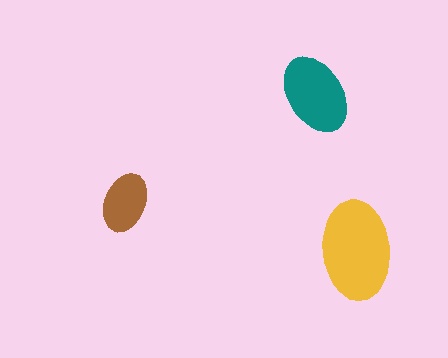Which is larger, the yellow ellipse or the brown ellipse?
The yellow one.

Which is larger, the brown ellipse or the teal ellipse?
The teal one.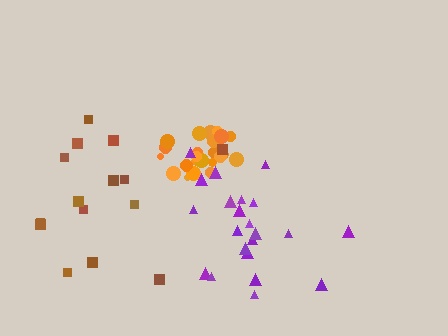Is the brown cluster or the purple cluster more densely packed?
Purple.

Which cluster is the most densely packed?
Orange.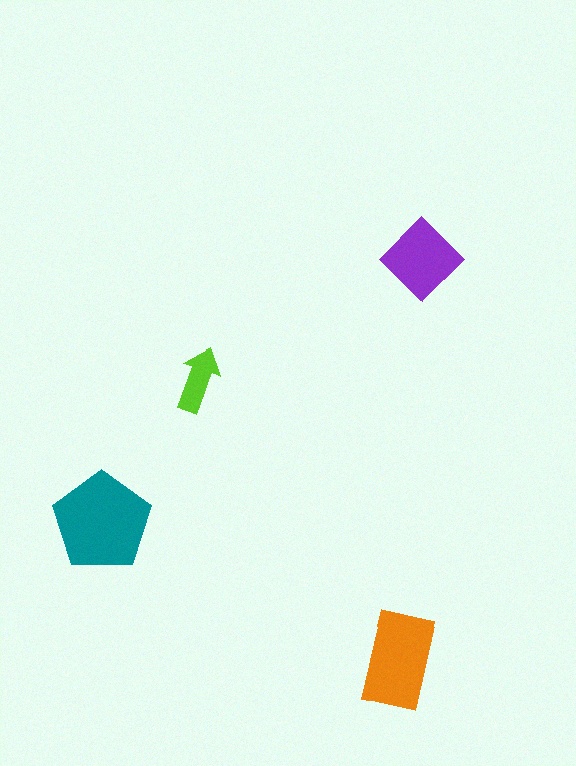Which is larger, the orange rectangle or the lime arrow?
The orange rectangle.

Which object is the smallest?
The lime arrow.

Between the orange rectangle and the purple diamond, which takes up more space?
The orange rectangle.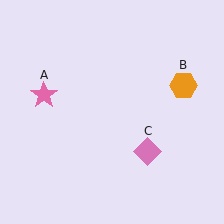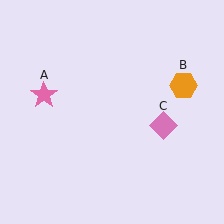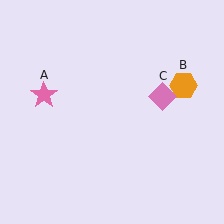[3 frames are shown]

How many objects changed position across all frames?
1 object changed position: pink diamond (object C).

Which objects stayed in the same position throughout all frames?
Pink star (object A) and orange hexagon (object B) remained stationary.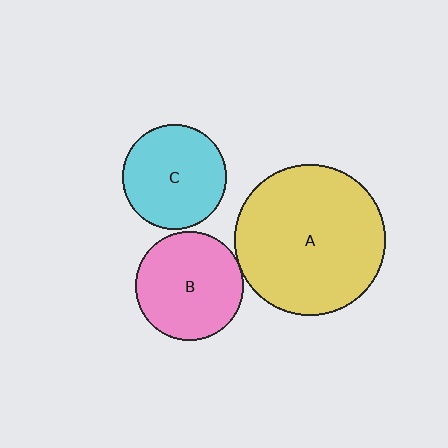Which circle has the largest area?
Circle A (yellow).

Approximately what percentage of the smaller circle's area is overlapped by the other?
Approximately 5%.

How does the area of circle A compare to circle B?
Approximately 1.9 times.